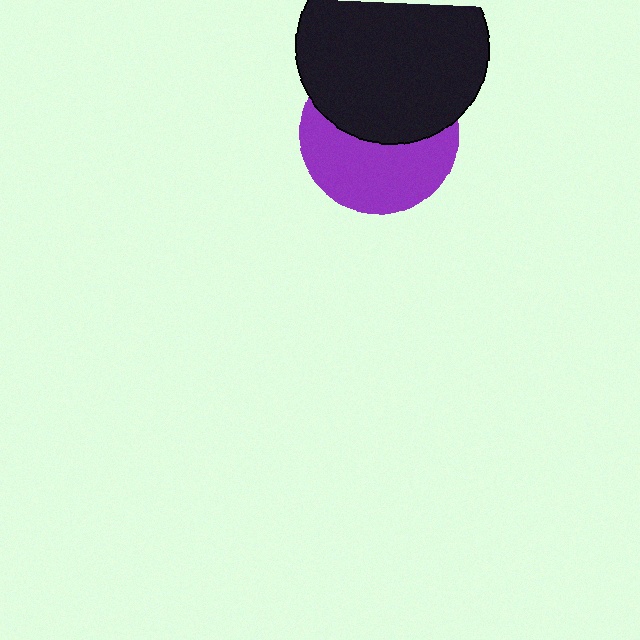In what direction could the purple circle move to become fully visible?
The purple circle could move down. That would shift it out from behind the black circle entirely.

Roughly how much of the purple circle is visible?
About half of it is visible (roughly 52%).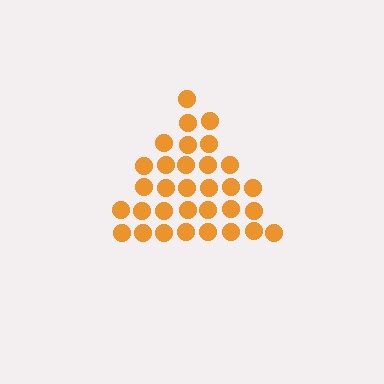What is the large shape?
The large shape is a triangle.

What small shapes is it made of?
It is made of small circles.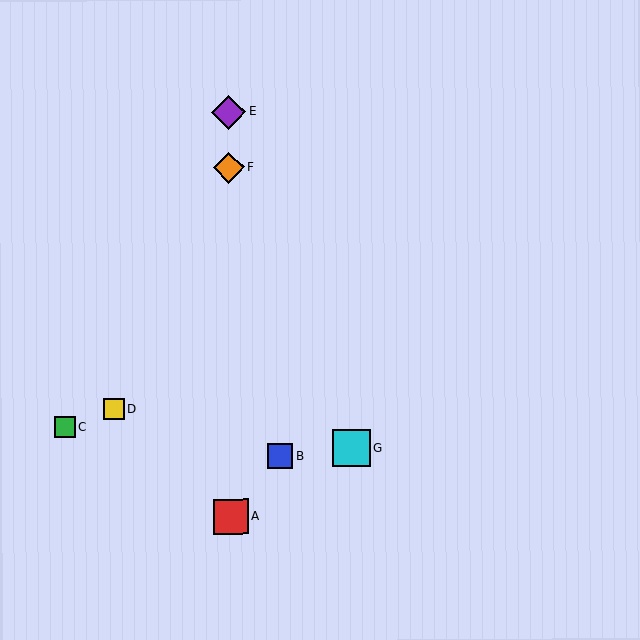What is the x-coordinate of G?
Object G is at x≈351.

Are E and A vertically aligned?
Yes, both are at x≈228.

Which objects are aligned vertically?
Objects A, E, F are aligned vertically.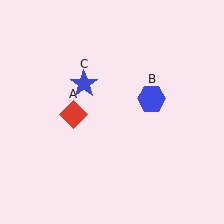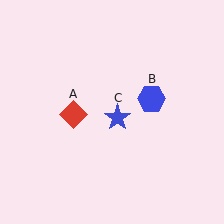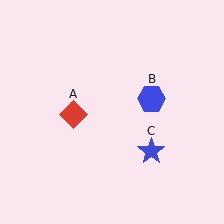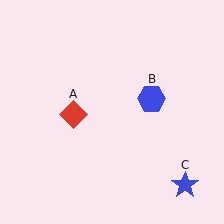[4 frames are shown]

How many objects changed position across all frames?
1 object changed position: blue star (object C).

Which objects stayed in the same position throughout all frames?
Red diamond (object A) and blue hexagon (object B) remained stationary.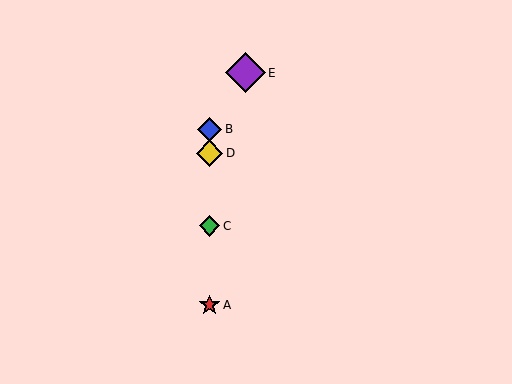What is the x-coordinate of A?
Object A is at x≈210.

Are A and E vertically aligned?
No, A is at x≈210 and E is at x≈246.